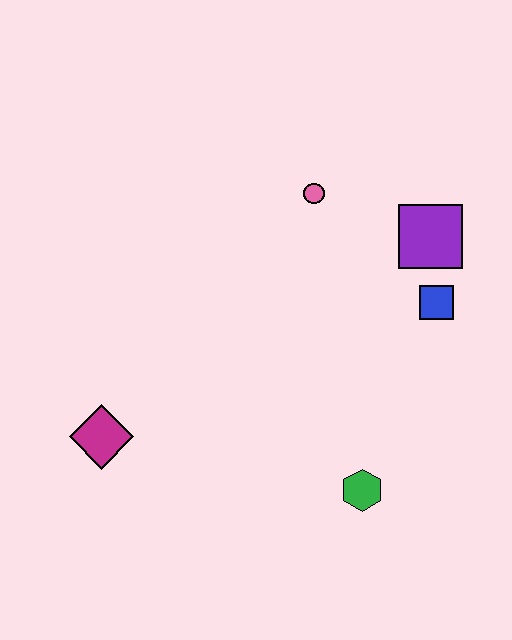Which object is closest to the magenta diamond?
The green hexagon is closest to the magenta diamond.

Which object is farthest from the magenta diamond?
The purple square is farthest from the magenta diamond.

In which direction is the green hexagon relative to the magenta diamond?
The green hexagon is to the right of the magenta diamond.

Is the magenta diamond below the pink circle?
Yes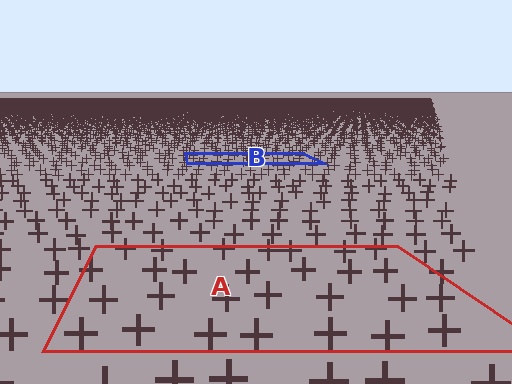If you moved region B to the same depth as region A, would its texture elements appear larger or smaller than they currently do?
They would appear larger. At a closer depth, the same texture elements are projected at a bigger on-screen size.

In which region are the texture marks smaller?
The texture marks are smaller in region B, because it is farther away.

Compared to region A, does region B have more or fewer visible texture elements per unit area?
Region B has more texture elements per unit area — they are packed more densely because it is farther away.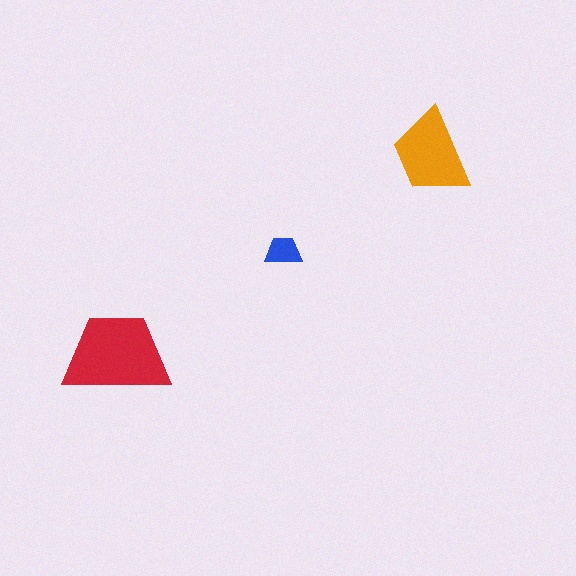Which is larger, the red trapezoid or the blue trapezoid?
The red one.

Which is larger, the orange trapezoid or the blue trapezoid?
The orange one.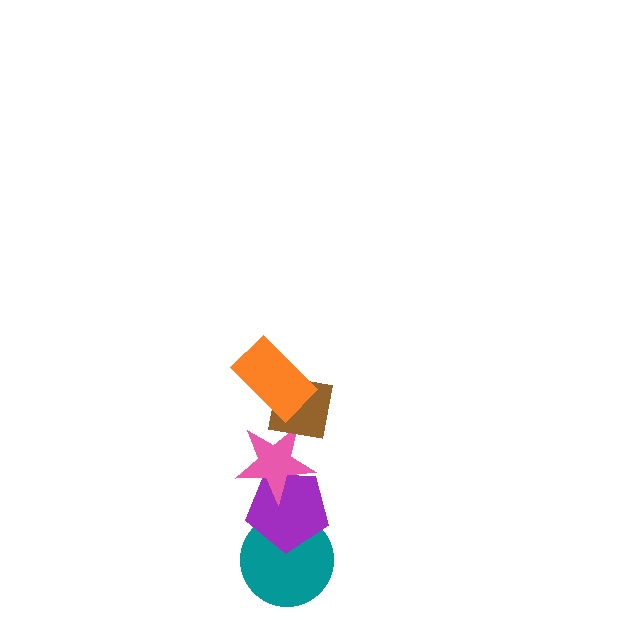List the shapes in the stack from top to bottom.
From top to bottom: the orange rectangle, the brown square, the pink star, the purple pentagon, the teal circle.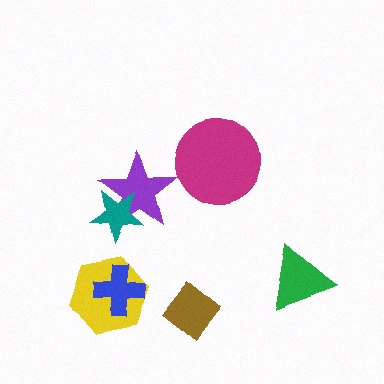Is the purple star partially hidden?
Yes, it is partially covered by another shape.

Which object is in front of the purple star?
The teal star is in front of the purple star.